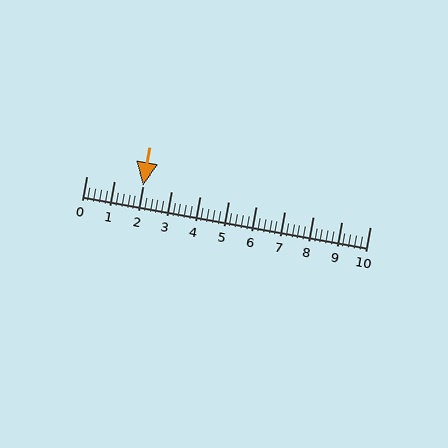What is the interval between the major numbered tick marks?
The major tick marks are spaced 1 units apart.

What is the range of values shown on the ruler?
The ruler shows values from 0 to 10.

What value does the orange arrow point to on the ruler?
The orange arrow points to approximately 2.0.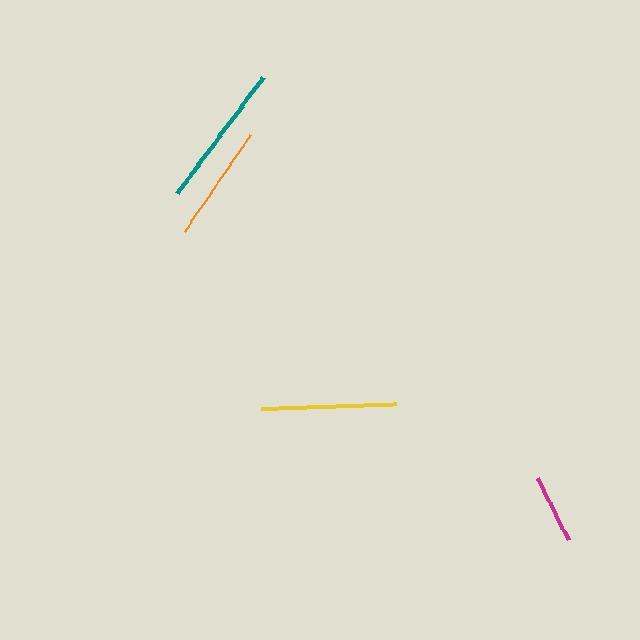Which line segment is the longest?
The teal line is the longest at approximately 145 pixels.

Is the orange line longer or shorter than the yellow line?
The yellow line is longer than the orange line.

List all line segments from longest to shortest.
From longest to shortest: teal, yellow, orange, magenta.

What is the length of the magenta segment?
The magenta segment is approximately 70 pixels long.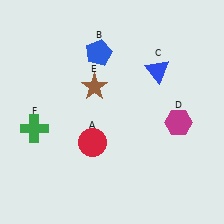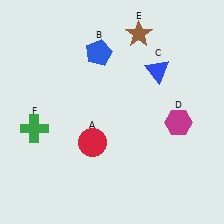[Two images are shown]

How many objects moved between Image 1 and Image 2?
1 object moved between the two images.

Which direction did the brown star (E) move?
The brown star (E) moved up.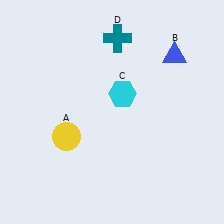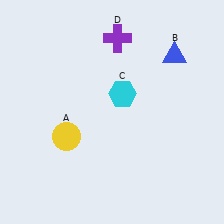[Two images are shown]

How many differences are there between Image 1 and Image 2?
There is 1 difference between the two images.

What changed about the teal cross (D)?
In Image 1, D is teal. In Image 2, it changed to purple.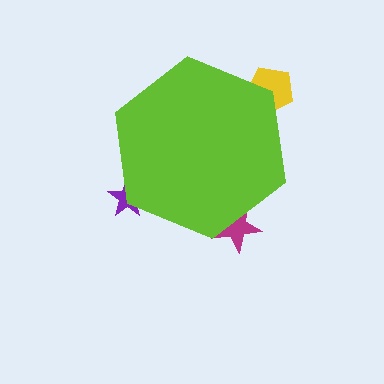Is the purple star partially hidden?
Yes, the purple star is partially hidden behind the lime hexagon.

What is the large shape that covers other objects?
A lime hexagon.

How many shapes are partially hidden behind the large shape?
3 shapes are partially hidden.